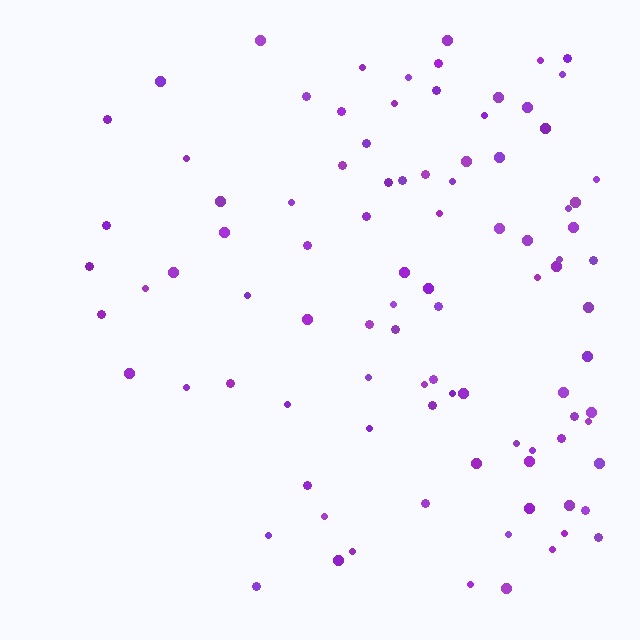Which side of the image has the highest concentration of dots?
The right.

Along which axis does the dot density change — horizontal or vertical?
Horizontal.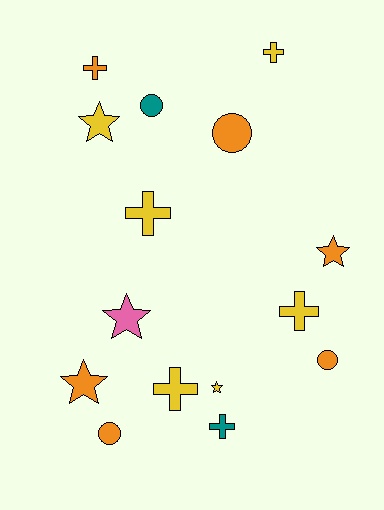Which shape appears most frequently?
Cross, with 6 objects.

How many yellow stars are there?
There are 2 yellow stars.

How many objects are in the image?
There are 15 objects.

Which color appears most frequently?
Yellow, with 6 objects.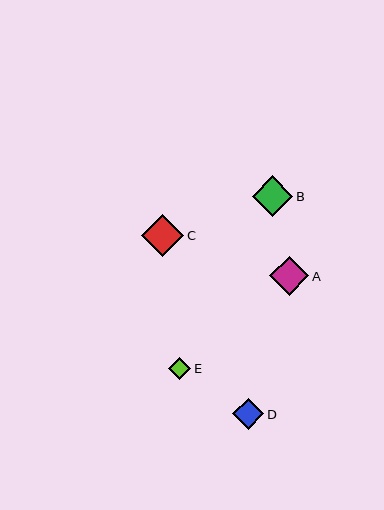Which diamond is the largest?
Diamond C is the largest with a size of approximately 43 pixels.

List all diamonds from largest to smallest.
From largest to smallest: C, B, A, D, E.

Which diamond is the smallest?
Diamond E is the smallest with a size of approximately 22 pixels.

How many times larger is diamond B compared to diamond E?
Diamond B is approximately 1.8 times the size of diamond E.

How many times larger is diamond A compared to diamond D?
Diamond A is approximately 1.3 times the size of diamond D.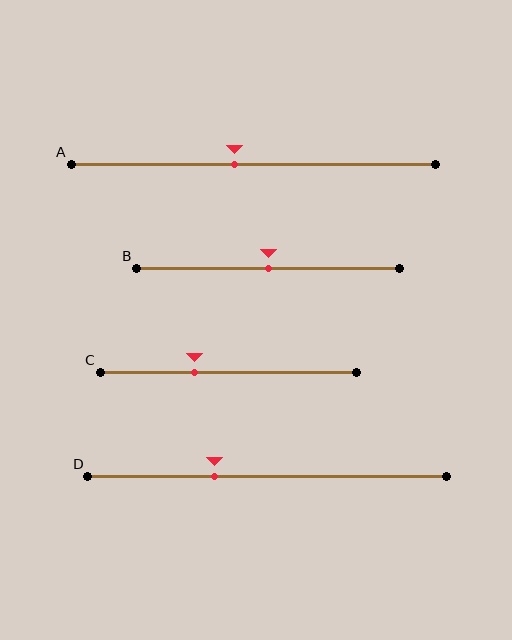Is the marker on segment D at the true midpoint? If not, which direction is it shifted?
No, the marker on segment D is shifted to the left by about 15% of the segment length.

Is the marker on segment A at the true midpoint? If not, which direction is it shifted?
No, the marker on segment A is shifted to the left by about 5% of the segment length.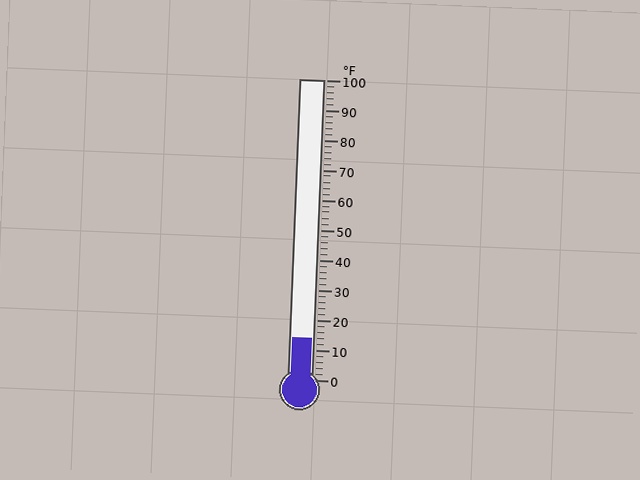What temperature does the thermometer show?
The thermometer shows approximately 14°F.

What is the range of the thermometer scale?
The thermometer scale ranges from 0°F to 100°F.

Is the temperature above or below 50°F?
The temperature is below 50°F.